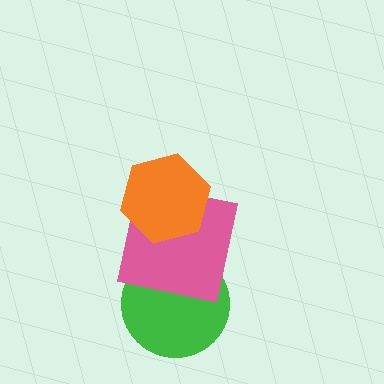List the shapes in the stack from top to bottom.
From top to bottom: the orange hexagon, the pink square, the green circle.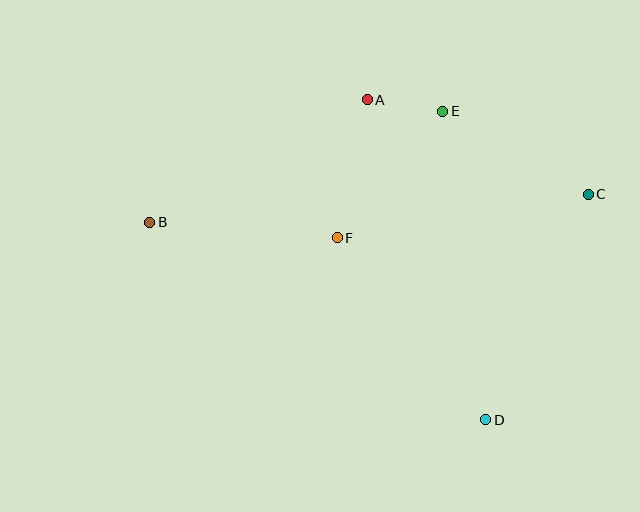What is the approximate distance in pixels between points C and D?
The distance between C and D is approximately 247 pixels.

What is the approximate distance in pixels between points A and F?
The distance between A and F is approximately 141 pixels.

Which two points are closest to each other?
Points A and E are closest to each other.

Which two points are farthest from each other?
Points B and C are farthest from each other.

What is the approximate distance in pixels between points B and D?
The distance between B and D is approximately 390 pixels.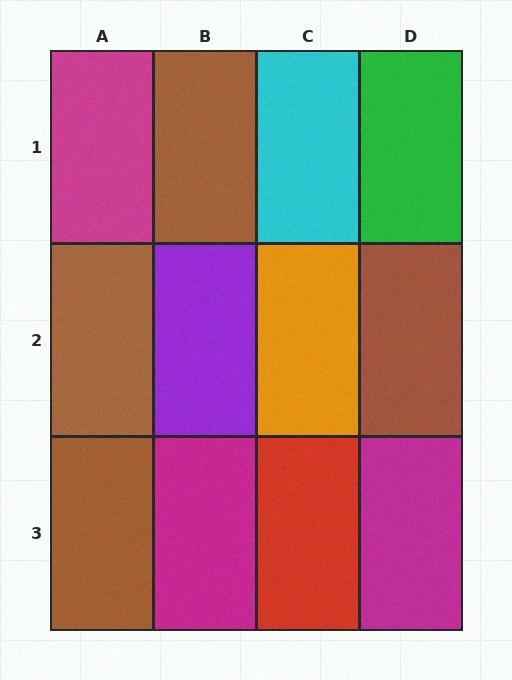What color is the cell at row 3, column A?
Brown.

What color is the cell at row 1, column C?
Cyan.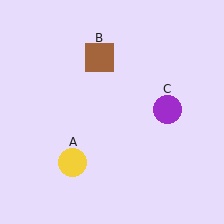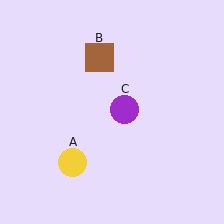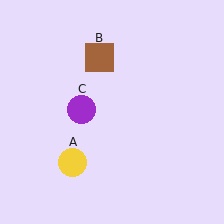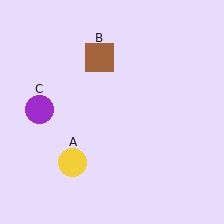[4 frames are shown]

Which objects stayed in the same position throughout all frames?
Yellow circle (object A) and brown square (object B) remained stationary.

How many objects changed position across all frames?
1 object changed position: purple circle (object C).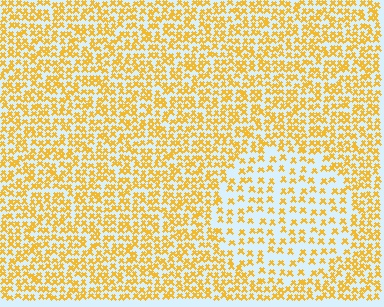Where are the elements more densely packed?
The elements are more densely packed outside the circle boundary.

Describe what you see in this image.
The image contains small yellow elements arranged at two different densities. A circle-shaped region is visible where the elements are less densely packed than the surrounding area.